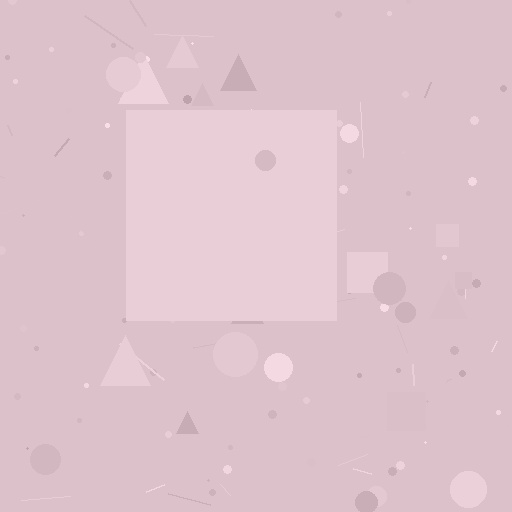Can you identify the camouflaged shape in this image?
The camouflaged shape is a square.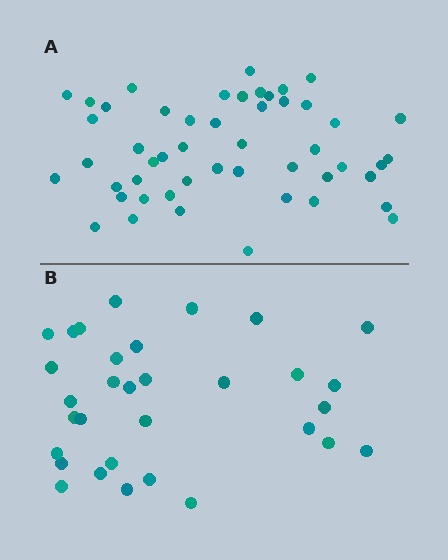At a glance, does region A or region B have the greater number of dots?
Region A (the top region) has more dots.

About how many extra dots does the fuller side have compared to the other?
Region A has approximately 20 more dots than region B.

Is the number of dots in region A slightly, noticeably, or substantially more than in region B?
Region A has substantially more. The ratio is roughly 1.6 to 1.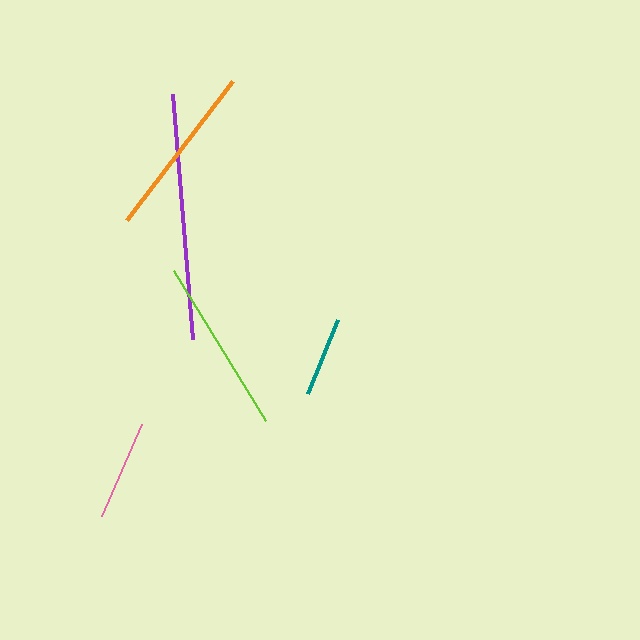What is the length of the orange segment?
The orange segment is approximately 175 pixels long.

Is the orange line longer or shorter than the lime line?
The lime line is longer than the orange line.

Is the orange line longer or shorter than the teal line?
The orange line is longer than the teal line.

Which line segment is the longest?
The purple line is the longest at approximately 246 pixels.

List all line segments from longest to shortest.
From longest to shortest: purple, lime, orange, pink, teal.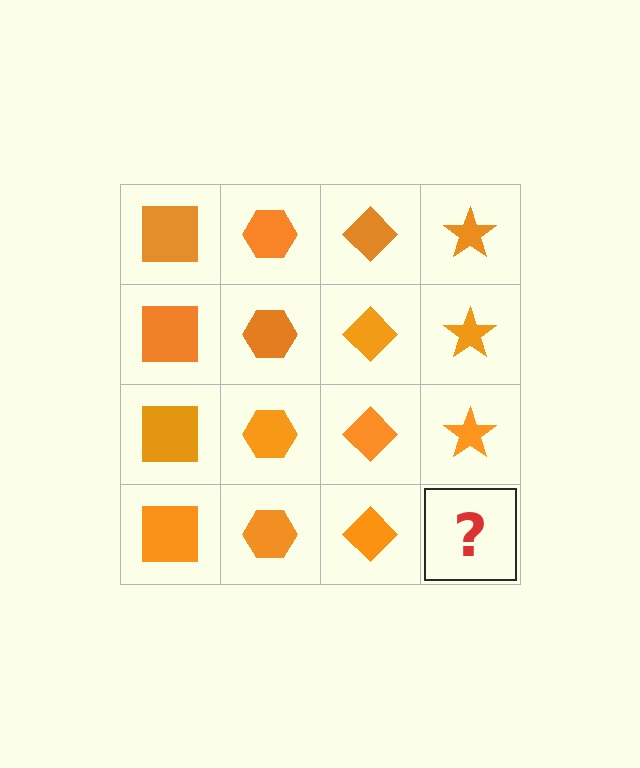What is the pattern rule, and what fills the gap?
The rule is that each column has a consistent shape. The gap should be filled with an orange star.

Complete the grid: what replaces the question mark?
The question mark should be replaced with an orange star.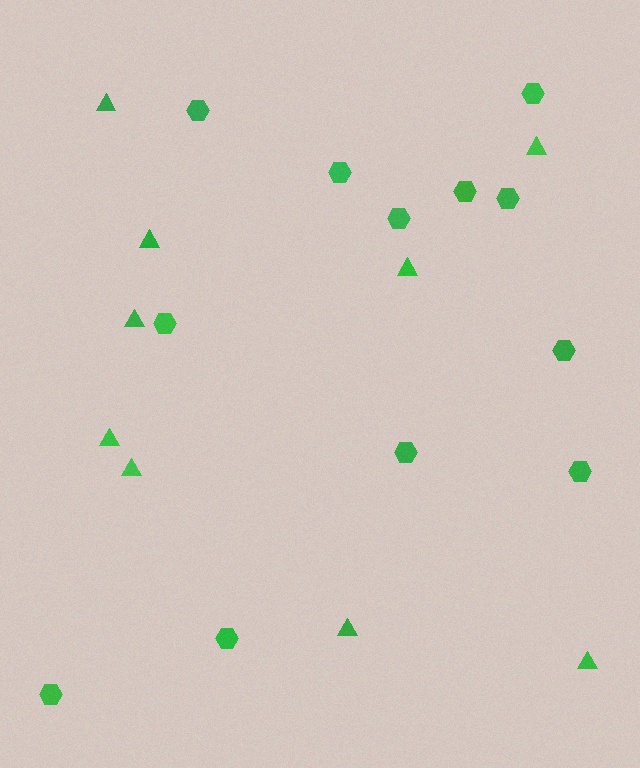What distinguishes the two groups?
There are 2 groups: one group of triangles (9) and one group of hexagons (12).